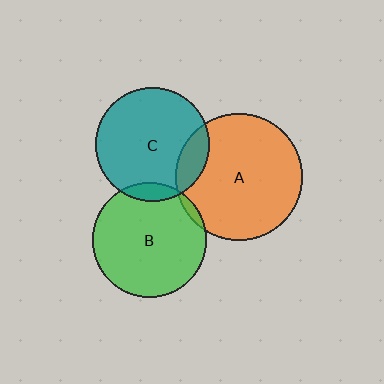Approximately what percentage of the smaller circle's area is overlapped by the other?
Approximately 10%.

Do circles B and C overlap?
Yes.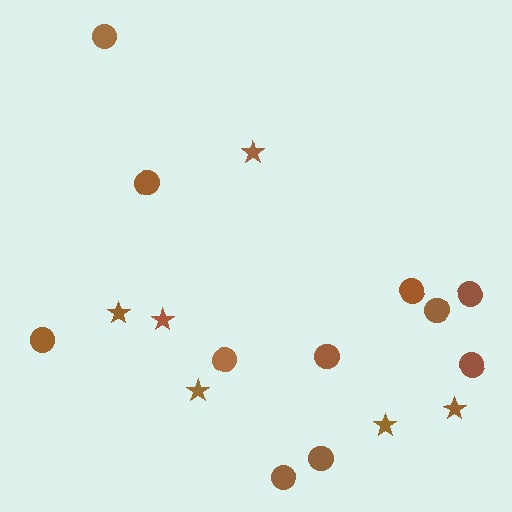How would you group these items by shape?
There are 2 groups: one group of stars (6) and one group of circles (11).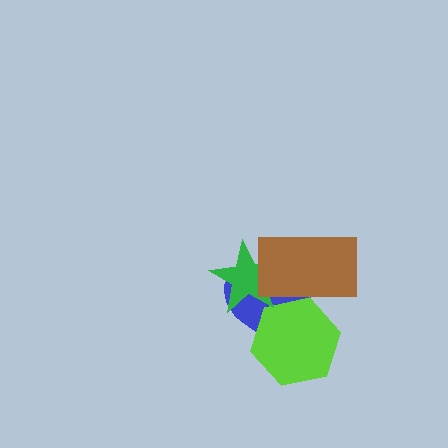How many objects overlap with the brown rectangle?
3 objects overlap with the brown rectangle.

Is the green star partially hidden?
Yes, it is partially covered by another shape.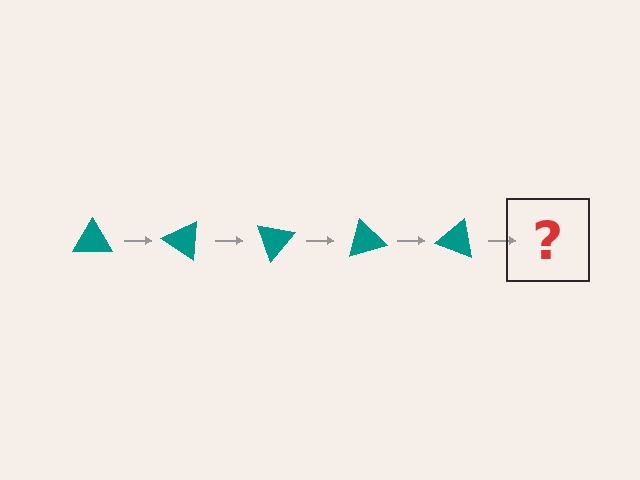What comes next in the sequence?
The next element should be a teal triangle rotated 175 degrees.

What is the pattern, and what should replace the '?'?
The pattern is that the triangle rotates 35 degrees each step. The '?' should be a teal triangle rotated 175 degrees.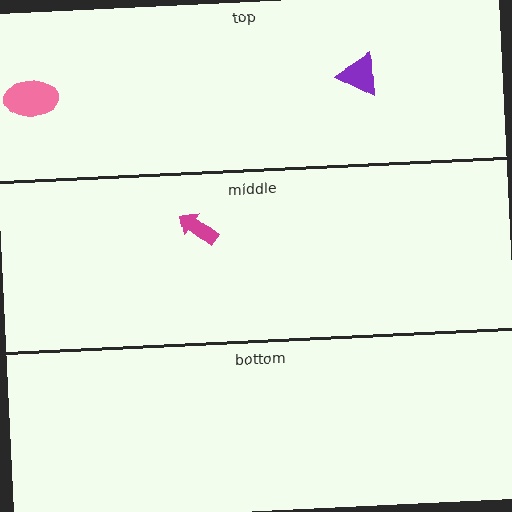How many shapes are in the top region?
2.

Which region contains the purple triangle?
The top region.